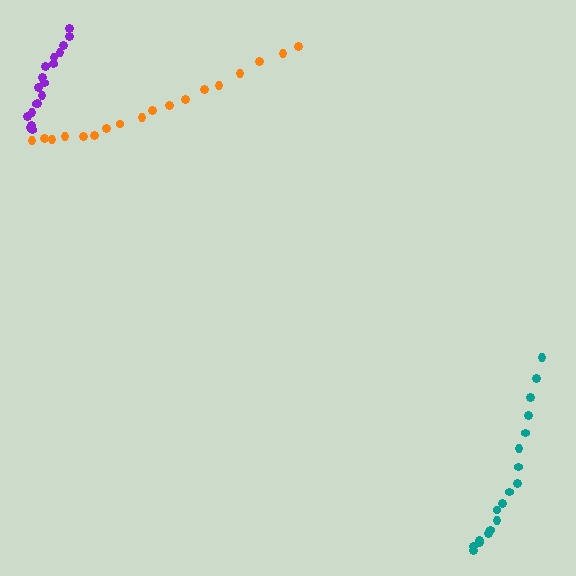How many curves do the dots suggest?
There are 3 distinct paths.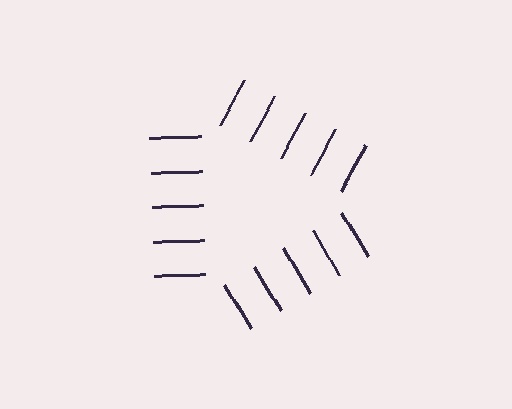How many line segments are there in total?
15 — 5 along each of the 3 edges.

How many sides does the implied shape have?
3 sides — the line-ends trace a triangle.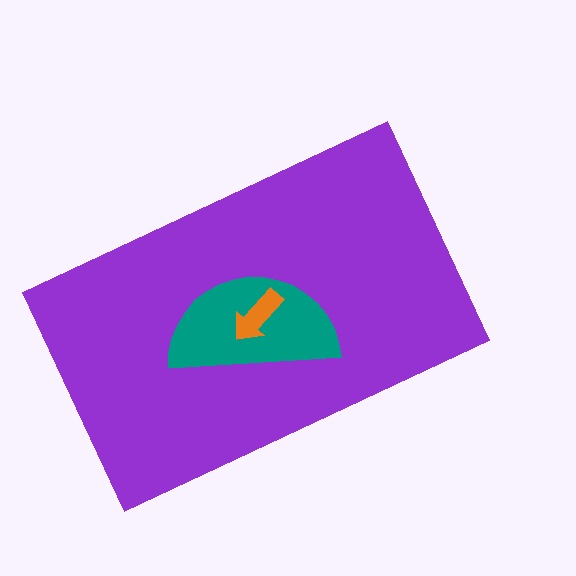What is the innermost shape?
The orange arrow.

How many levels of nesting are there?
3.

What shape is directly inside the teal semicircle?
The orange arrow.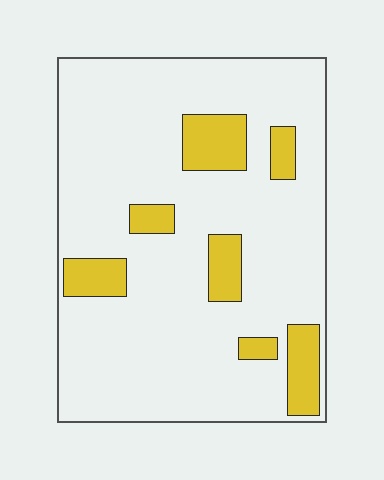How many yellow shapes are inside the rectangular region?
7.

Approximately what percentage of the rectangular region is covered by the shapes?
Approximately 15%.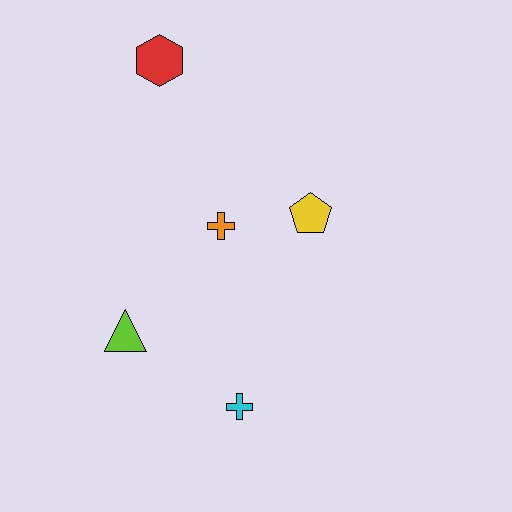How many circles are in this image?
There are no circles.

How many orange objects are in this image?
There is 1 orange object.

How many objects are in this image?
There are 5 objects.